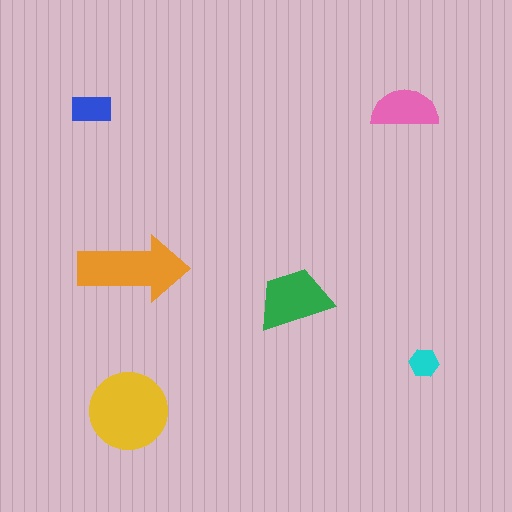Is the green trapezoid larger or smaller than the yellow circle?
Smaller.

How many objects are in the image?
There are 6 objects in the image.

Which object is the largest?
The yellow circle.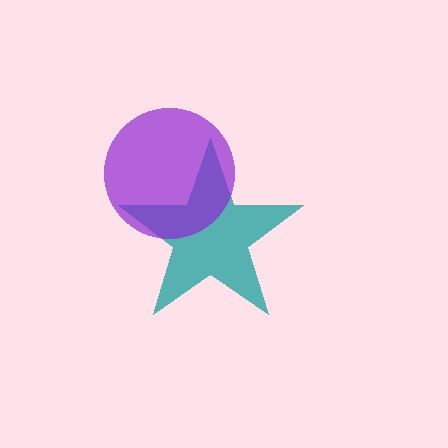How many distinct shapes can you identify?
There are 2 distinct shapes: a teal star, a purple circle.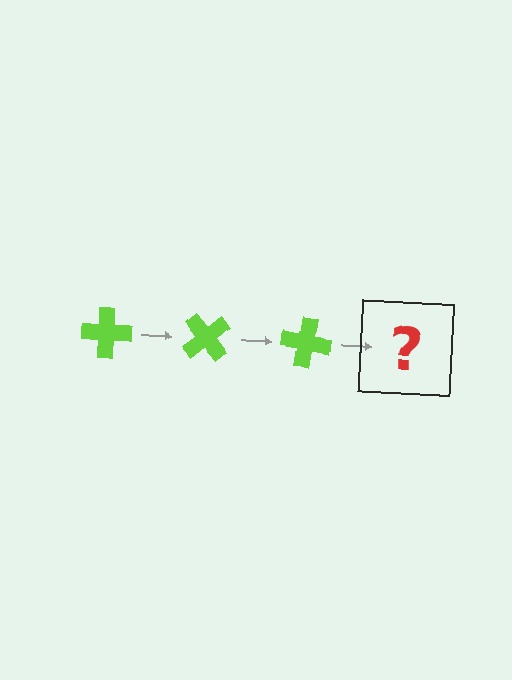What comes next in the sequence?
The next element should be a lime cross rotated 150 degrees.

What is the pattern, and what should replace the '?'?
The pattern is that the cross rotates 50 degrees each step. The '?' should be a lime cross rotated 150 degrees.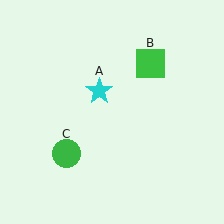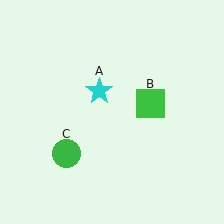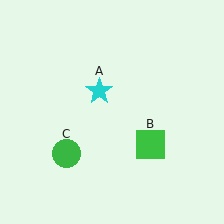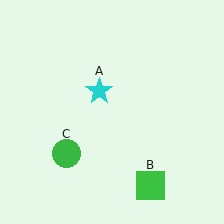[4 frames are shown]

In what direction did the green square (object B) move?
The green square (object B) moved down.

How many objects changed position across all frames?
1 object changed position: green square (object B).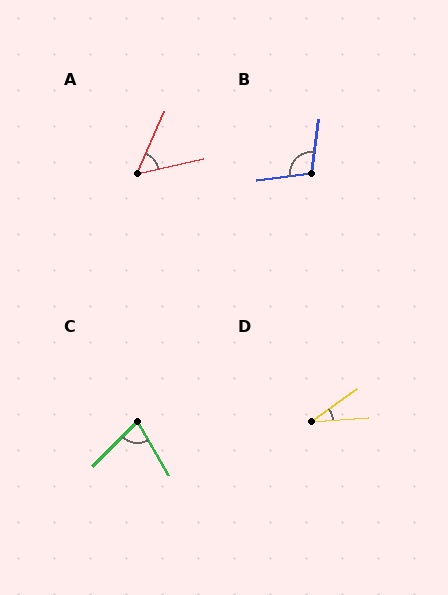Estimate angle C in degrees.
Approximately 74 degrees.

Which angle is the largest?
B, at approximately 106 degrees.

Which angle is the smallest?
D, at approximately 31 degrees.